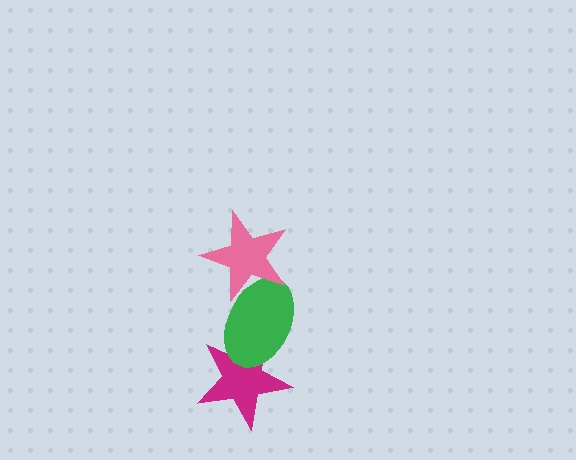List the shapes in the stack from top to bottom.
From top to bottom: the pink star, the green ellipse, the magenta star.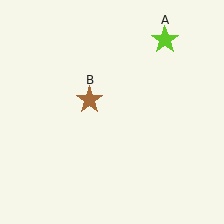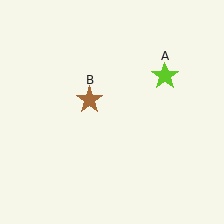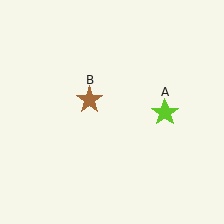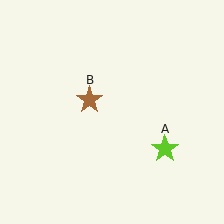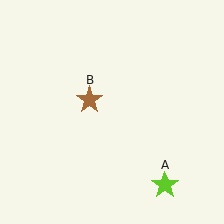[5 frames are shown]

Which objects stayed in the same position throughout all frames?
Brown star (object B) remained stationary.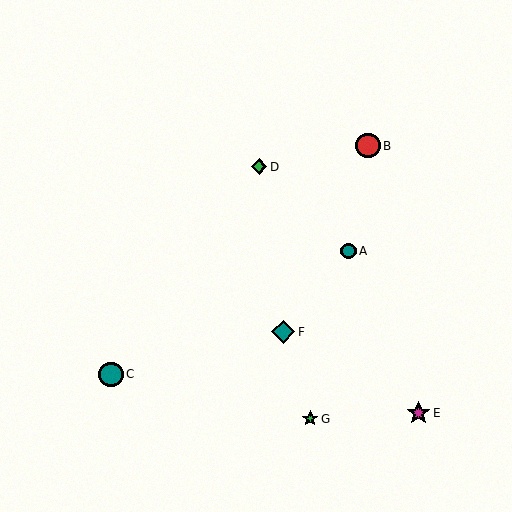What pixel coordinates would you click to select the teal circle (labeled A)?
Click at (348, 251) to select the teal circle A.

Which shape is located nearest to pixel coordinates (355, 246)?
The teal circle (labeled A) at (348, 251) is nearest to that location.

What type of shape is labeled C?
Shape C is a teal circle.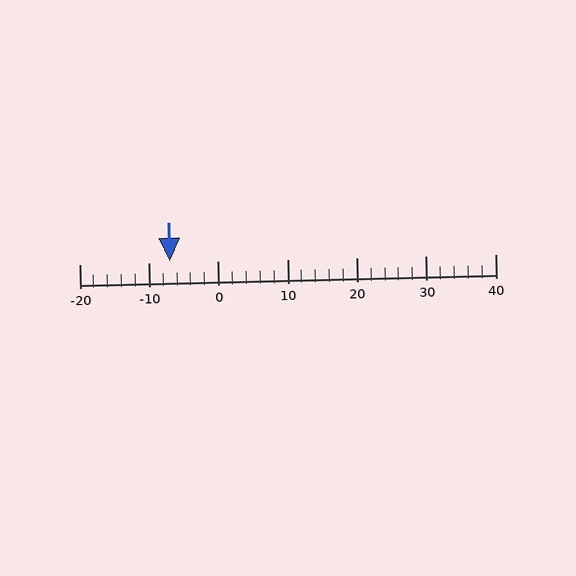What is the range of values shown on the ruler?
The ruler shows values from -20 to 40.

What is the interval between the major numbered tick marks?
The major tick marks are spaced 10 units apart.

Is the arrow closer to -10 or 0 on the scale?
The arrow is closer to -10.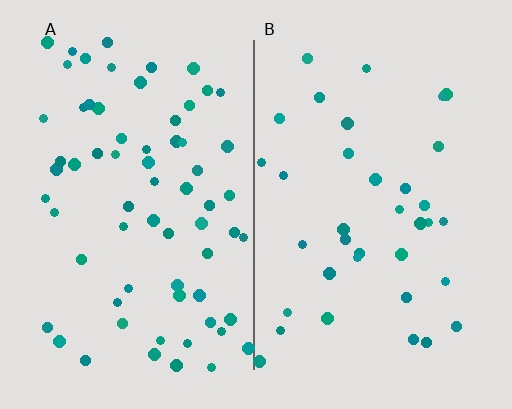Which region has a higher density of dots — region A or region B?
A (the left).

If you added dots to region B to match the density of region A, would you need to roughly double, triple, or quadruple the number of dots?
Approximately double.